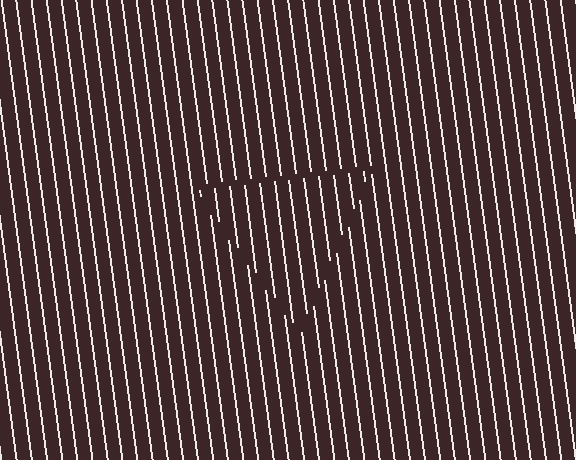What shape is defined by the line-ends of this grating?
An illusory triangle. The interior of the shape contains the same grating, shifted by half a period — the contour is defined by the phase discontinuity where line-ends from the inner and outer gratings abut.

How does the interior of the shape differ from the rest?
The interior of the shape contains the same grating, shifted by half a period — the contour is defined by the phase discontinuity where line-ends from the inner and outer gratings abut.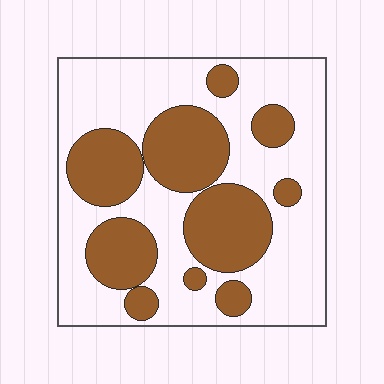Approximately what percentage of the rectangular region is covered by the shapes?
Approximately 35%.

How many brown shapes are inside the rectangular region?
10.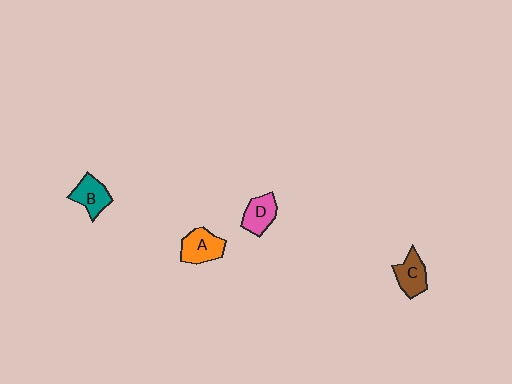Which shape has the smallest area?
Shape D (pink).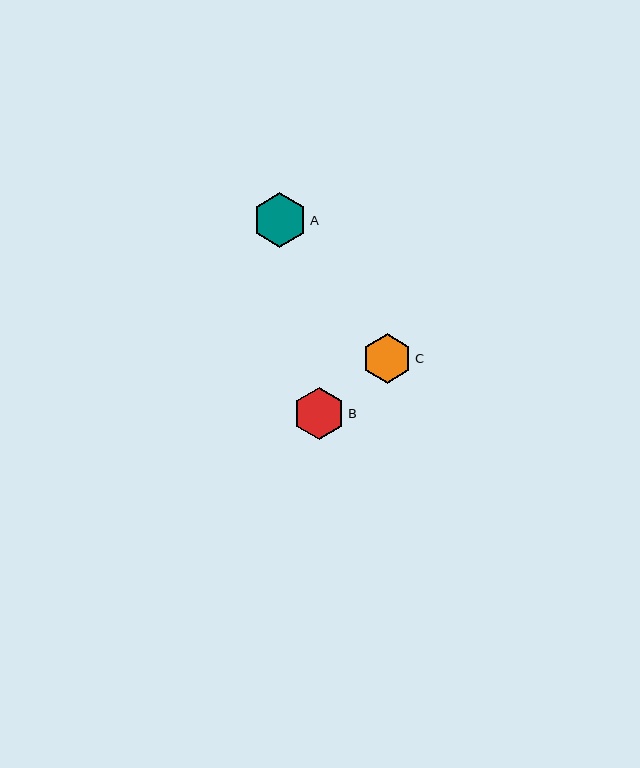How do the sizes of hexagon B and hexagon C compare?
Hexagon B and hexagon C are approximately the same size.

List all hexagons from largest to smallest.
From largest to smallest: A, B, C.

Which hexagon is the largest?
Hexagon A is the largest with a size of approximately 55 pixels.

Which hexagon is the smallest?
Hexagon C is the smallest with a size of approximately 49 pixels.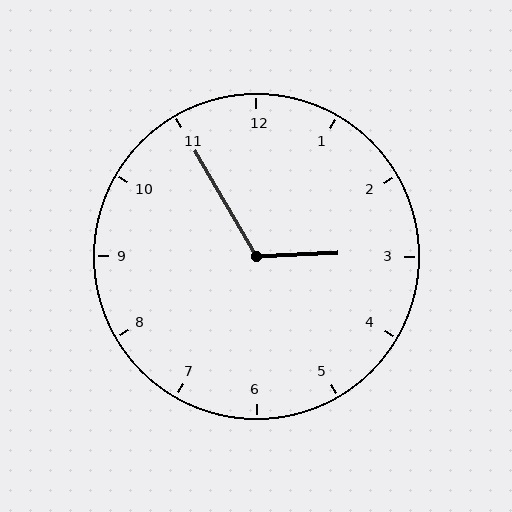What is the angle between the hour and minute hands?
Approximately 118 degrees.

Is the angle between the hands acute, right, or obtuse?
It is obtuse.